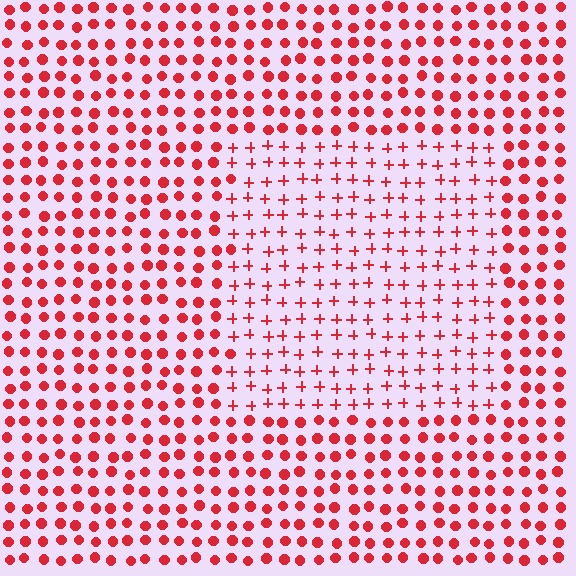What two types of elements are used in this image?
The image uses plus signs inside the rectangle region and circles outside it.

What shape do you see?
I see a rectangle.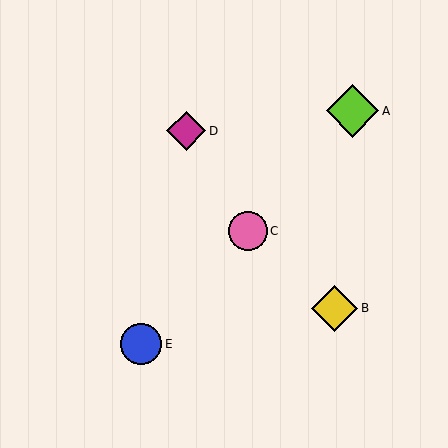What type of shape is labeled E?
Shape E is a blue circle.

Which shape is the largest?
The lime diamond (labeled A) is the largest.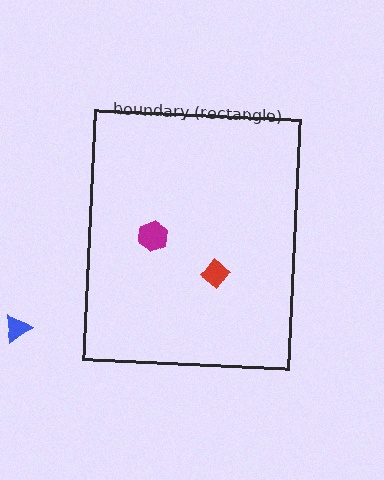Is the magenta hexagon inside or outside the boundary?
Inside.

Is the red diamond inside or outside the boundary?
Inside.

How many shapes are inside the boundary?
2 inside, 1 outside.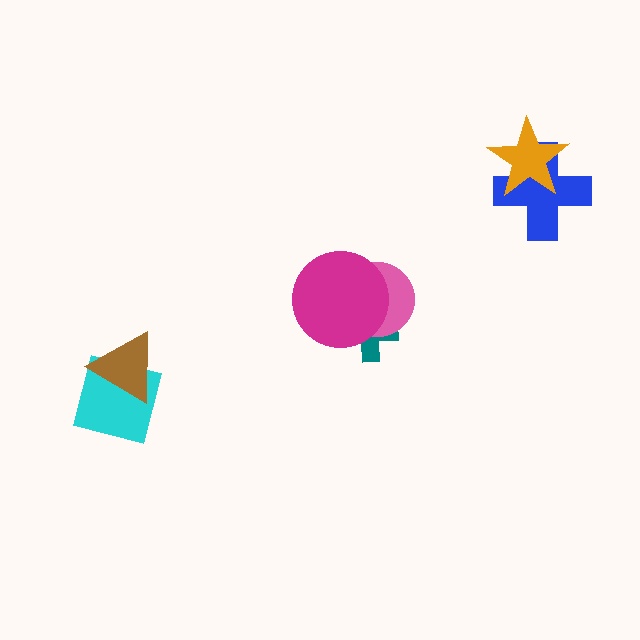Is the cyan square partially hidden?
Yes, it is partially covered by another shape.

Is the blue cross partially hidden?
Yes, it is partially covered by another shape.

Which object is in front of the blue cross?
The orange star is in front of the blue cross.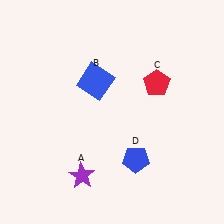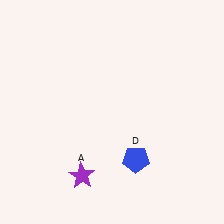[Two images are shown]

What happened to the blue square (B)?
The blue square (B) was removed in Image 2. It was in the top-left area of Image 1.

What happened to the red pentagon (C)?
The red pentagon (C) was removed in Image 2. It was in the top-right area of Image 1.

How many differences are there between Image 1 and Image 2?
There are 2 differences between the two images.